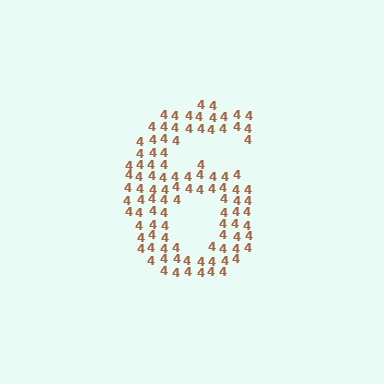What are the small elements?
The small elements are digit 4's.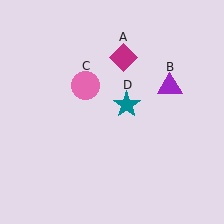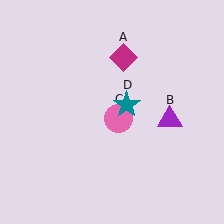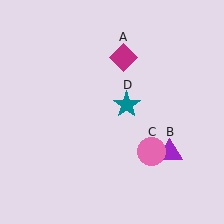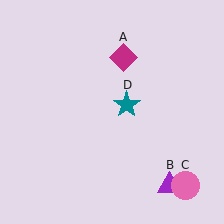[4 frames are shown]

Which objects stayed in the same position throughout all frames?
Magenta diamond (object A) and teal star (object D) remained stationary.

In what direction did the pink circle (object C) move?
The pink circle (object C) moved down and to the right.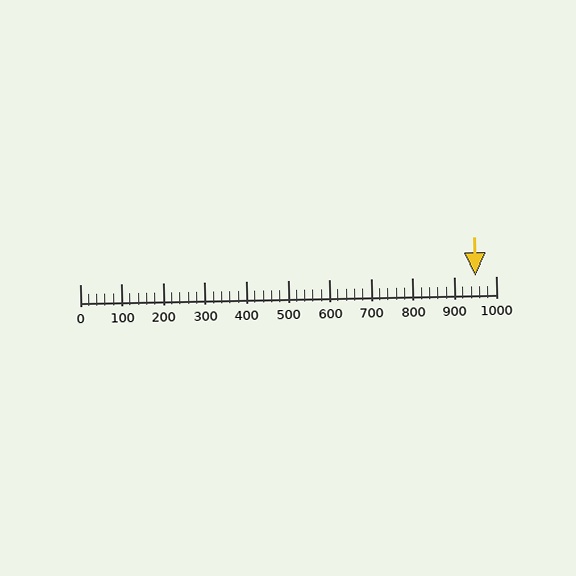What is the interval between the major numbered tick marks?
The major tick marks are spaced 100 units apart.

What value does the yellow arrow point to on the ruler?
The yellow arrow points to approximately 950.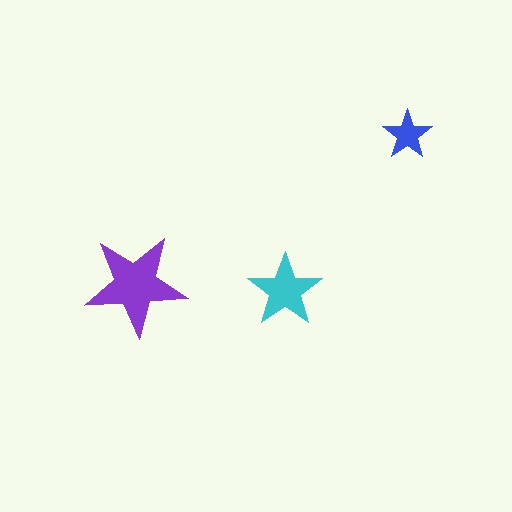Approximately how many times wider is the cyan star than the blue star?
About 1.5 times wider.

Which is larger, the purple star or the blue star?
The purple one.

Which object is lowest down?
The cyan star is bottommost.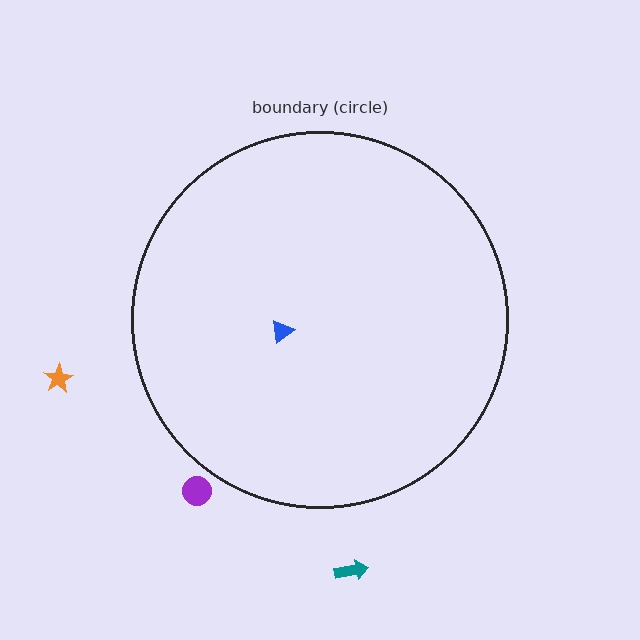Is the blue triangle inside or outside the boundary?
Inside.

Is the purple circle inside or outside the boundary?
Outside.